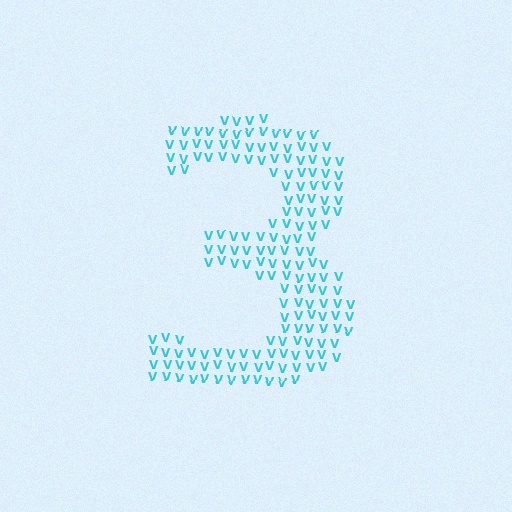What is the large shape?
The large shape is the digit 3.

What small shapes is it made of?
It is made of small letter V's.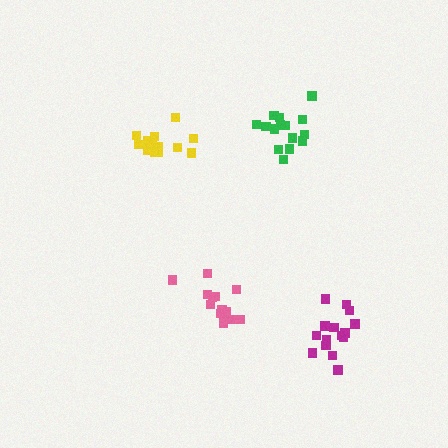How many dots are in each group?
Group 1: 15 dots, Group 2: 15 dots, Group 3: 13 dots, Group 4: 15 dots (58 total).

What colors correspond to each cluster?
The clusters are colored: yellow, green, pink, magenta.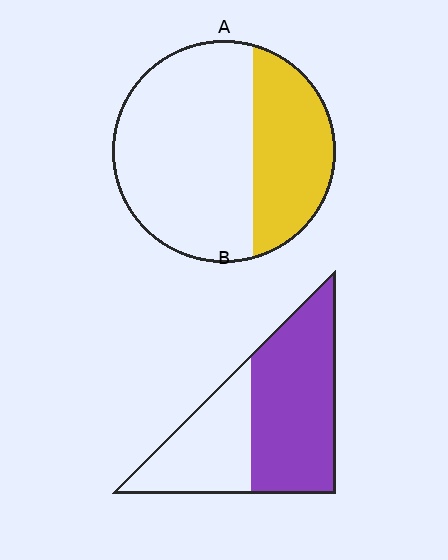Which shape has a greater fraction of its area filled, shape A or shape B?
Shape B.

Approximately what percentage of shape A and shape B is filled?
A is approximately 35% and B is approximately 60%.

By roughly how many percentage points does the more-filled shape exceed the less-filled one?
By roughly 30 percentage points (B over A).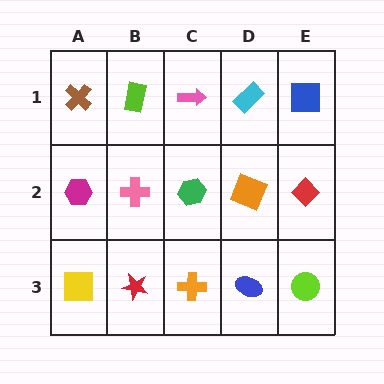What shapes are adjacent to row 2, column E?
A blue square (row 1, column E), a lime circle (row 3, column E), an orange square (row 2, column D).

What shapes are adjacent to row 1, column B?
A pink cross (row 2, column B), a brown cross (row 1, column A), a pink arrow (row 1, column C).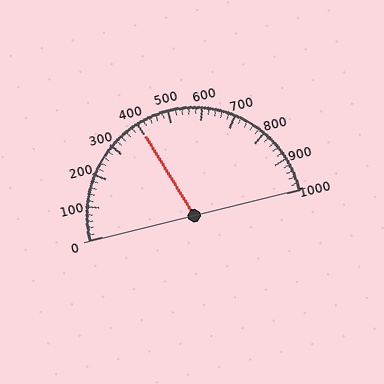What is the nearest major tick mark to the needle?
The nearest major tick mark is 400.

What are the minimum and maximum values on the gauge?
The gauge ranges from 0 to 1000.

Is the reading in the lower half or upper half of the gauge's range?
The reading is in the lower half of the range (0 to 1000).